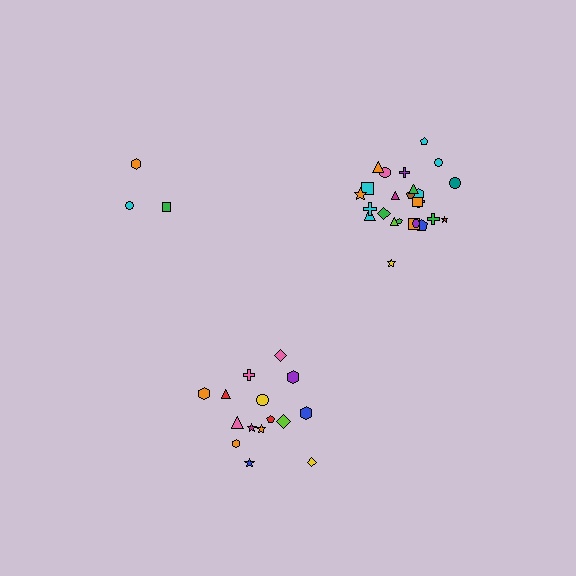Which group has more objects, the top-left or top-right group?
The top-right group.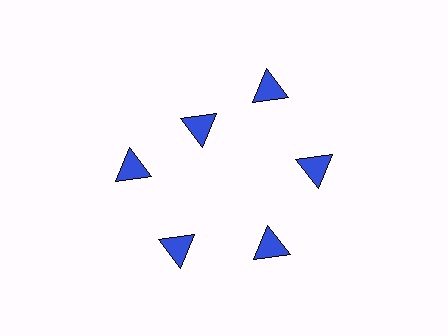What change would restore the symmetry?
The symmetry would be restored by moving it outward, back onto the ring so that all 6 triangles sit at equal angles and equal distance from the center.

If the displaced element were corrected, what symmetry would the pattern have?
It would have 6-fold rotational symmetry — the pattern would map onto itself every 60 degrees.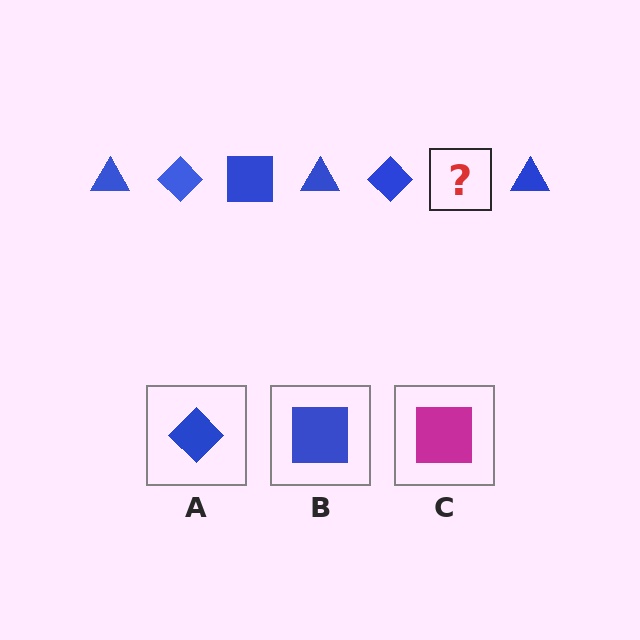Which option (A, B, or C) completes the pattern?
B.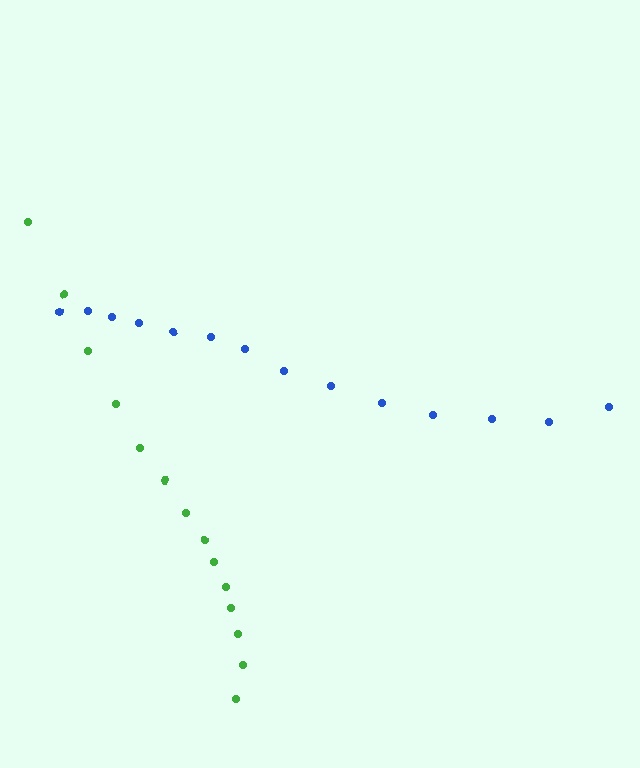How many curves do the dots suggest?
There are 2 distinct paths.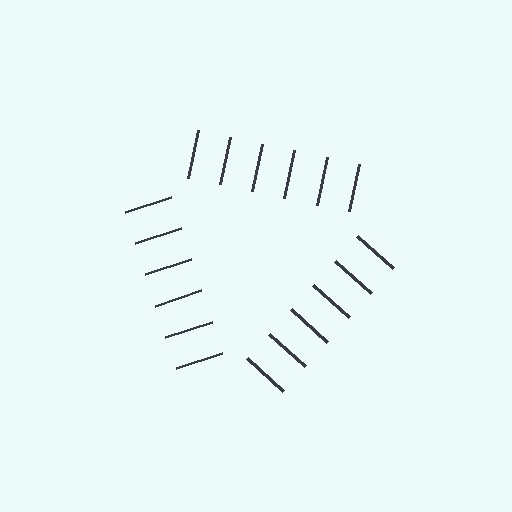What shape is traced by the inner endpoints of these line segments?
An illusory triangle — the line segments terminate on its edges but no continuous stroke is drawn.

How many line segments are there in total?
18 — 6 along each of the 3 edges.